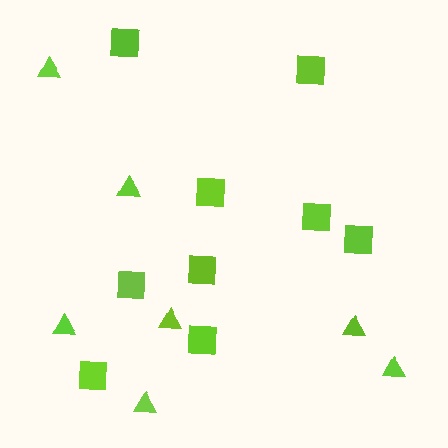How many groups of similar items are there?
There are 2 groups: one group of triangles (7) and one group of squares (9).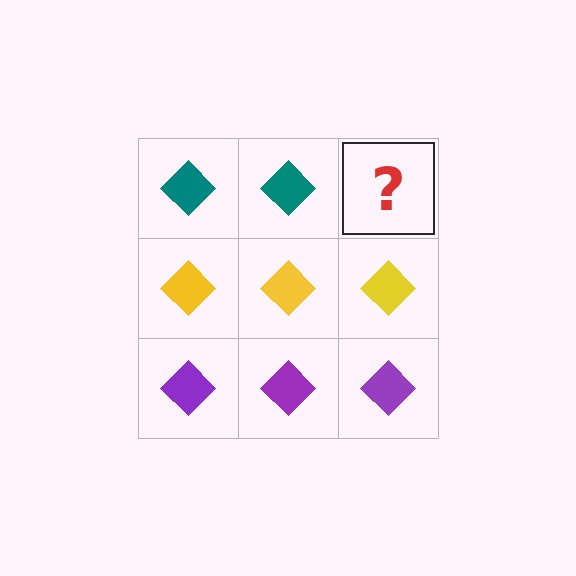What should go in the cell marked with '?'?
The missing cell should contain a teal diamond.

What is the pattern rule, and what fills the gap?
The rule is that each row has a consistent color. The gap should be filled with a teal diamond.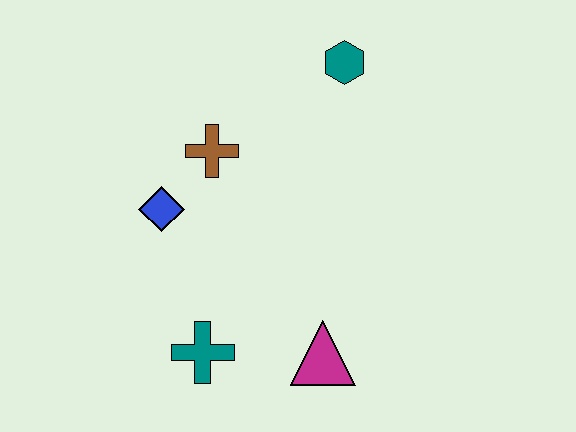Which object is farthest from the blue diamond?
The teal hexagon is farthest from the blue diamond.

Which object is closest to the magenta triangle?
The teal cross is closest to the magenta triangle.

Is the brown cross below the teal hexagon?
Yes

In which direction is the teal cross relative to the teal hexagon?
The teal cross is below the teal hexagon.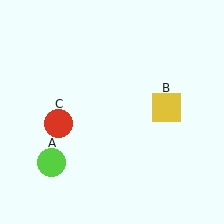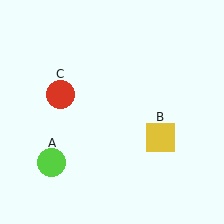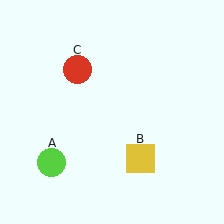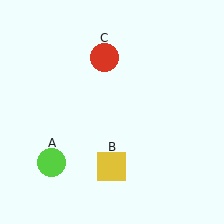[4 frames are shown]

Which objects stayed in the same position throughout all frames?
Lime circle (object A) remained stationary.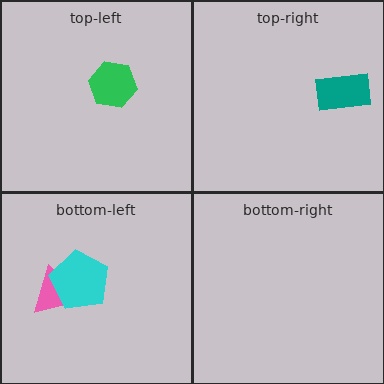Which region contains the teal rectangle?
The top-right region.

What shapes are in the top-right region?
The teal rectangle.